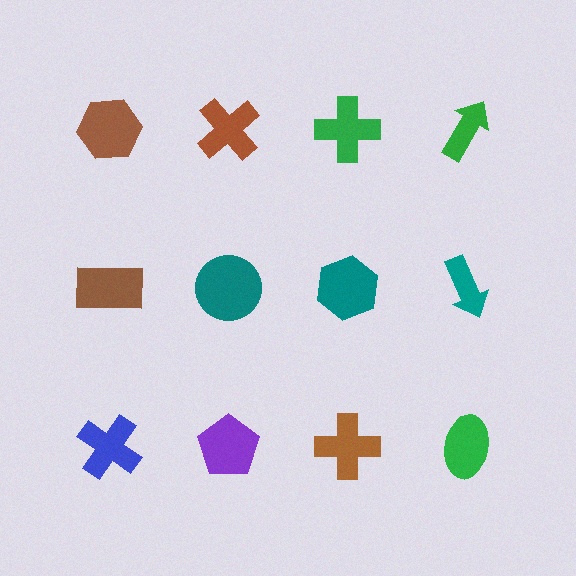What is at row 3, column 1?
A blue cross.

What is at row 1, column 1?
A brown hexagon.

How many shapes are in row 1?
4 shapes.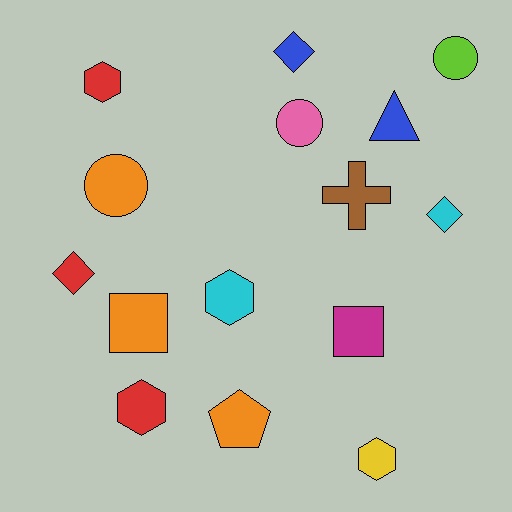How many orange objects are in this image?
There are 3 orange objects.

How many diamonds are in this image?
There are 3 diamonds.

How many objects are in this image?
There are 15 objects.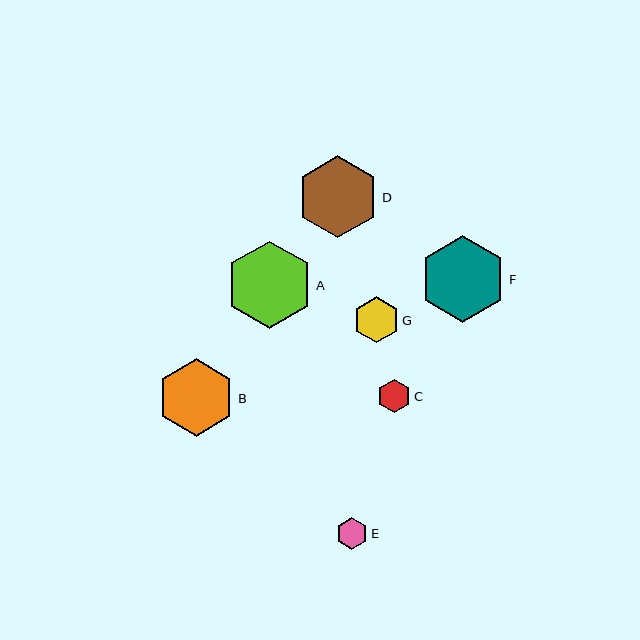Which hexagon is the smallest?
Hexagon E is the smallest with a size of approximately 32 pixels.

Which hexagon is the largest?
Hexagon A is the largest with a size of approximately 87 pixels.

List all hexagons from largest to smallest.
From largest to smallest: A, F, D, B, G, C, E.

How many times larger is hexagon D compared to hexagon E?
Hexagon D is approximately 2.6 times the size of hexagon E.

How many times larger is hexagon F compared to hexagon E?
Hexagon F is approximately 2.7 times the size of hexagon E.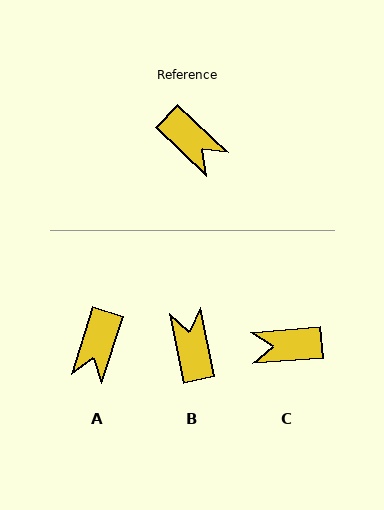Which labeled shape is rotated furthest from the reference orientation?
B, about 145 degrees away.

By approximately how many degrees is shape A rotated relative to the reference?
Approximately 64 degrees clockwise.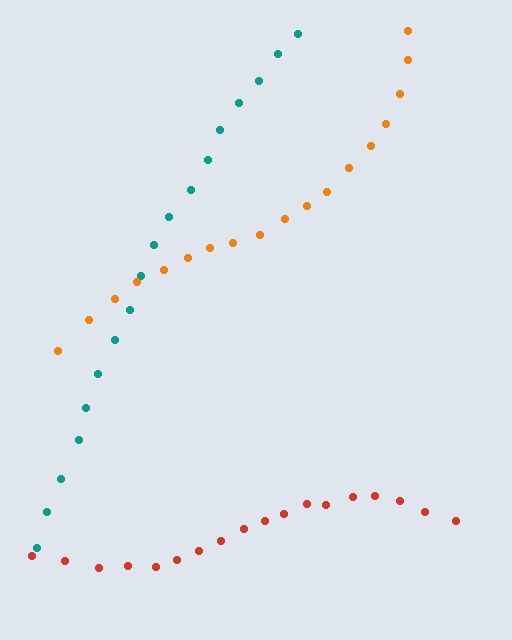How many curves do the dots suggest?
There are 3 distinct paths.